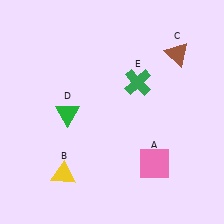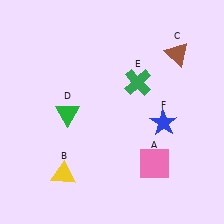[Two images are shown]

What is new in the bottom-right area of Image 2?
A blue star (F) was added in the bottom-right area of Image 2.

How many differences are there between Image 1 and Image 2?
There is 1 difference between the two images.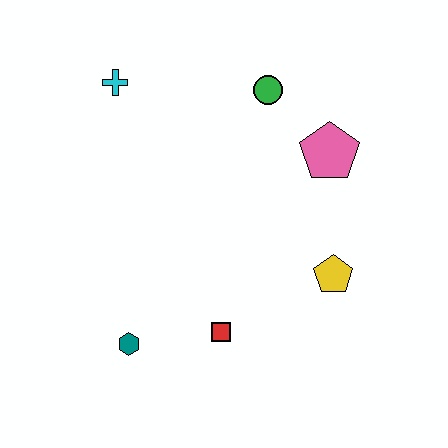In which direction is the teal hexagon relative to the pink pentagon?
The teal hexagon is to the left of the pink pentagon.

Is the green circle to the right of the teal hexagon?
Yes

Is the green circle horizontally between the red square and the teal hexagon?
No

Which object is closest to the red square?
The teal hexagon is closest to the red square.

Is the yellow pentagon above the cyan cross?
No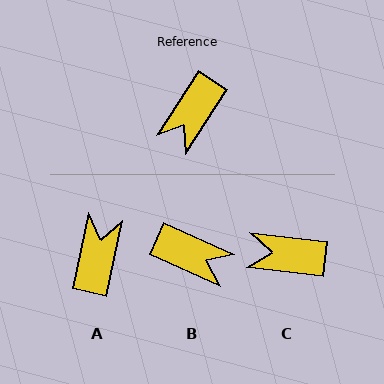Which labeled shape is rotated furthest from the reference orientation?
A, about 159 degrees away.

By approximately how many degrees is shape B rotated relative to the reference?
Approximately 100 degrees counter-clockwise.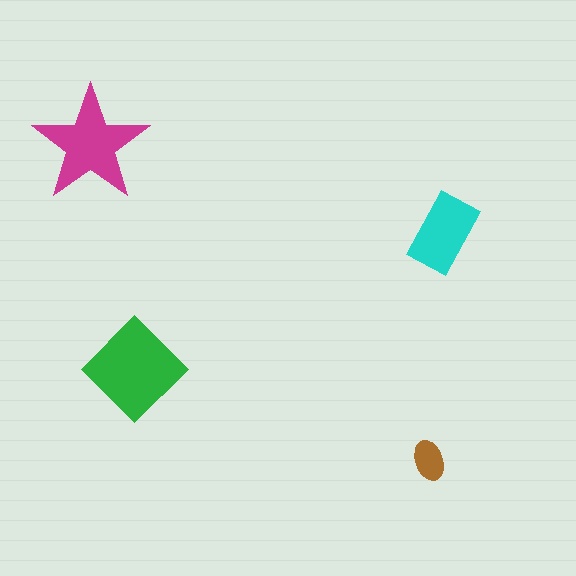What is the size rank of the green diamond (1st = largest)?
1st.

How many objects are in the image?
There are 4 objects in the image.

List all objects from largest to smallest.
The green diamond, the magenta star, the cyan rectangle, the brown ellipse.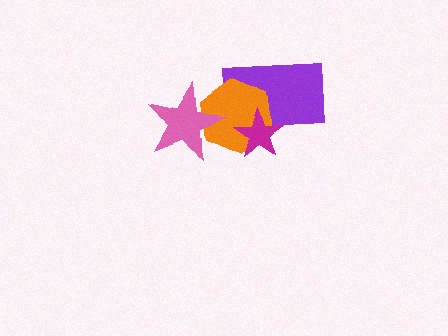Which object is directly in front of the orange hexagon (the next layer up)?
The pink star is directly in front of the orange hexagon.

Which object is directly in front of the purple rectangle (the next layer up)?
The orange hexagon is directly in front of the purple rectangle.